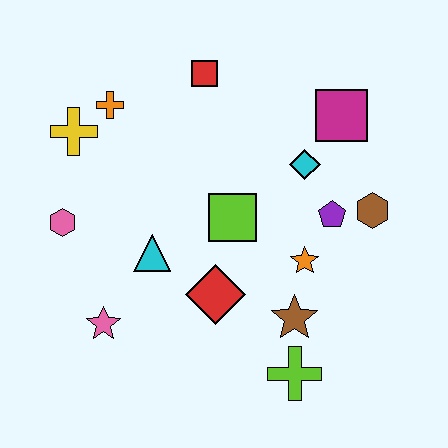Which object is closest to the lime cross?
The brown star is closest to the lime cross.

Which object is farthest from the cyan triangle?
The magenta square is farthest from the cyan triangle.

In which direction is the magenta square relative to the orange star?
The magenta square is above the orange star.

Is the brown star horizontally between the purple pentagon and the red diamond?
Yes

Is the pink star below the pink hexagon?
Yes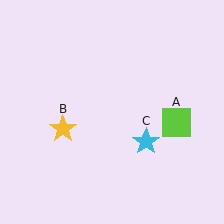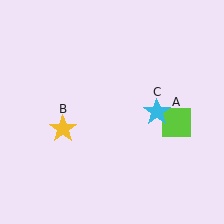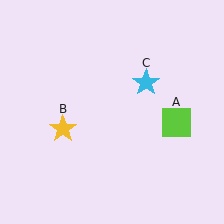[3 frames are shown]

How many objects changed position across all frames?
1 object changed position: cyan star (object C).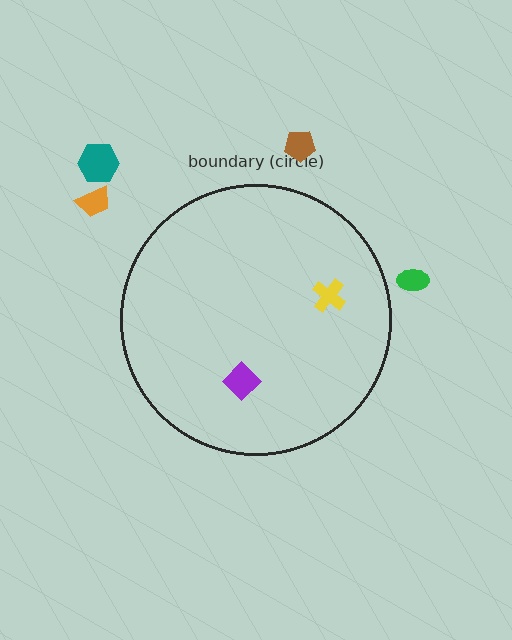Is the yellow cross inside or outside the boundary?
Inside.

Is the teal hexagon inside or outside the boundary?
Outside.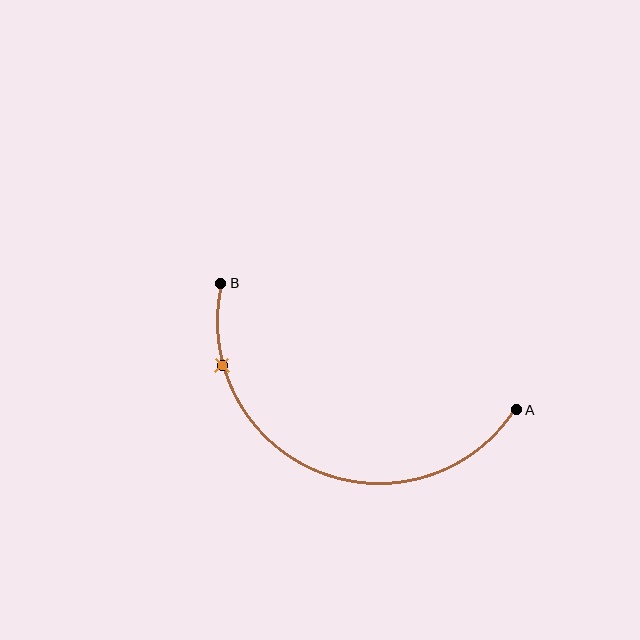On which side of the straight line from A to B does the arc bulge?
The arc bulges below the straight line connecting A and B.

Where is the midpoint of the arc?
The arc midpoint is the point on the curve farthest from the straight line joining A and B. It sits below that line.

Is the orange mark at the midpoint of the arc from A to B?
No. The orange mark lies on the arc but is closer to endpoint B. The arc midpoint would be at the point on the curve equidistant along the arc from both A and B.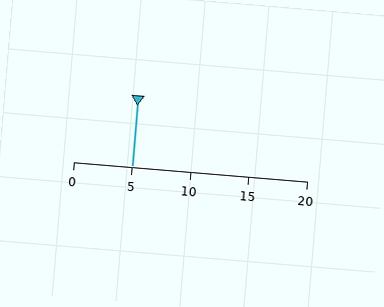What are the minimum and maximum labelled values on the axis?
The axis runs from 0 to 20.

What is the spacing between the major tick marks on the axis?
The major ticks are spaced 5 apart.